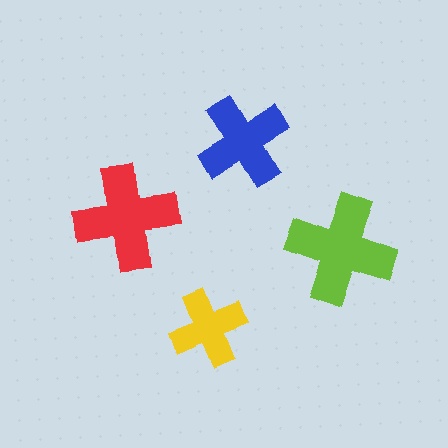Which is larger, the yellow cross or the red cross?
The red one.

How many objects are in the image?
There are 4 objects in the image.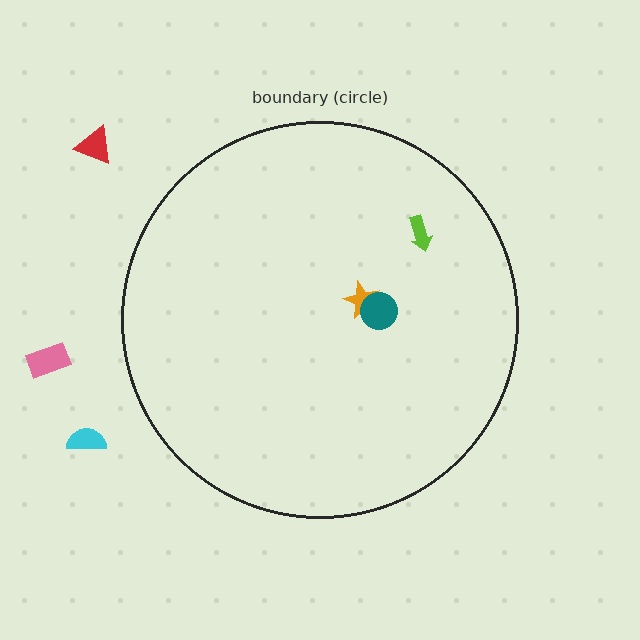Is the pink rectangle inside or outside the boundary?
Outside.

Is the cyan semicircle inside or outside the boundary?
Outside.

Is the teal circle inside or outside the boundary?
Inside.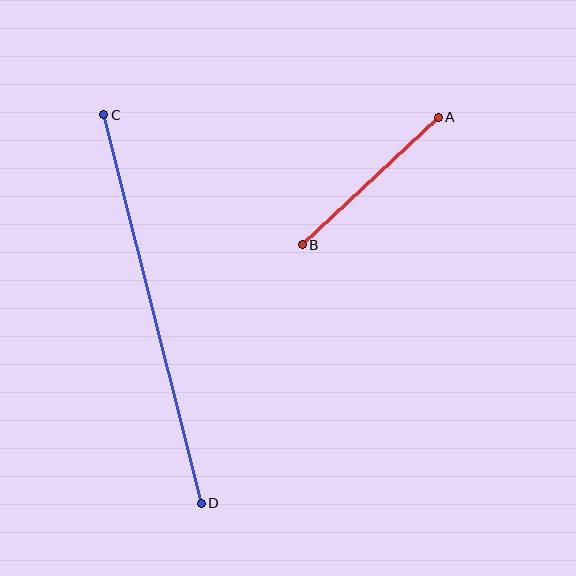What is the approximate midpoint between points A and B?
The midpoint is at approximately (370, 181) pixels.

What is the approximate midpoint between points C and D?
The midpoint is at approximately (153, 309) pixels.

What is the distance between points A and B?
The distance is approximately 187 pixels.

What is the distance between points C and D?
The distance is approximately 401 pixels.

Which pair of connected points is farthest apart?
Points C and D are farthest apart.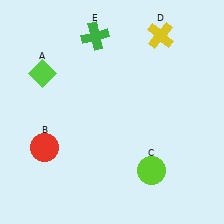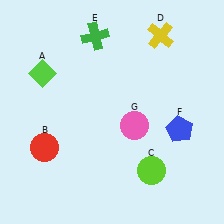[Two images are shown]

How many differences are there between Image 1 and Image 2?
There are 2 differences between the two images.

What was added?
A blue pentagon (F), a pink circle (G) were added in Image 2.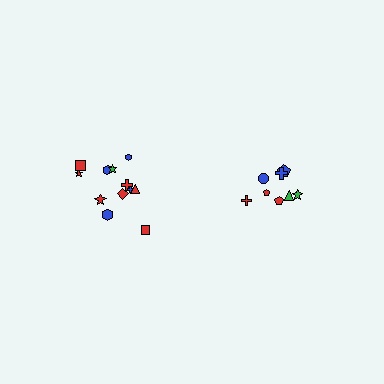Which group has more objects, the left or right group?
The left group.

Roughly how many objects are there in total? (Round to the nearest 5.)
Roughly 20 objects in total.